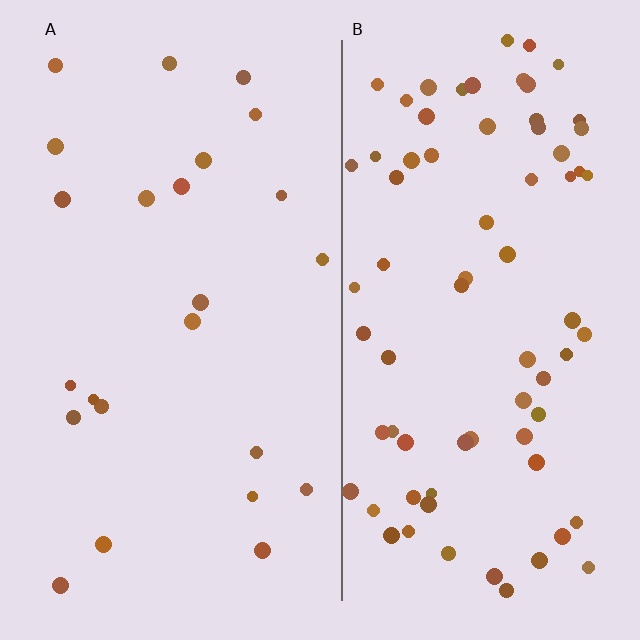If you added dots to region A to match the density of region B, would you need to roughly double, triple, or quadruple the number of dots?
Approximately triple.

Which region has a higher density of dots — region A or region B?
B (the right).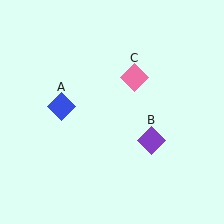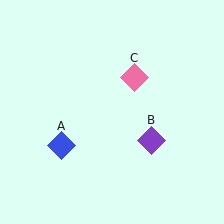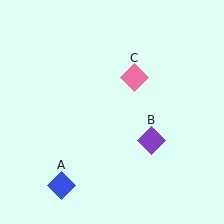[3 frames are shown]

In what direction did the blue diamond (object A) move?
The blue diamond (object A) moved down.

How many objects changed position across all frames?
1 object changed position: blue diamond (object A).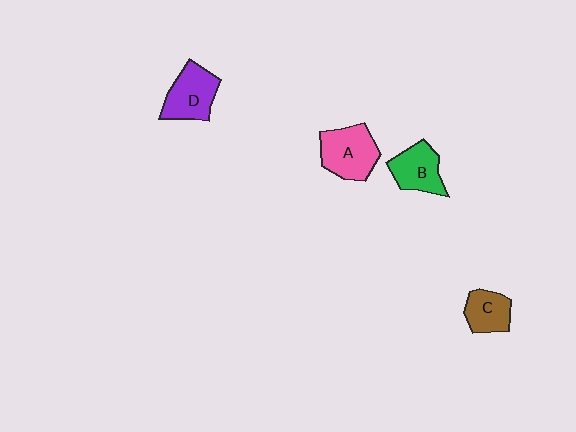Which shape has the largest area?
Shape A (pink).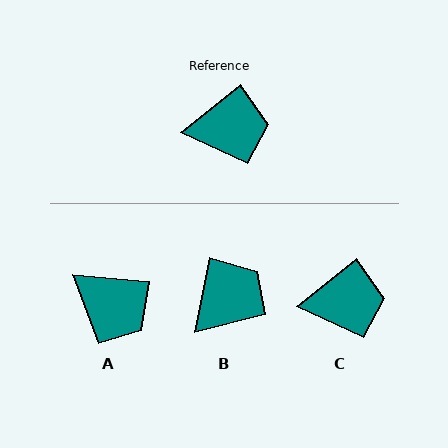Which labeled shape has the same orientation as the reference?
C.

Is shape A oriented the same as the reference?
No, it is off by about 44 degrees.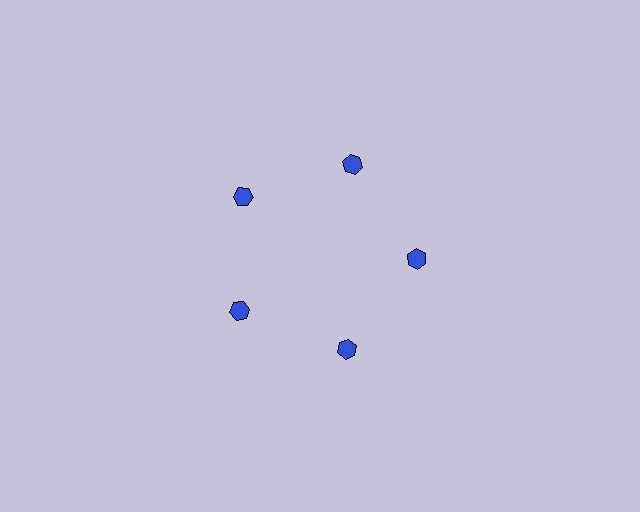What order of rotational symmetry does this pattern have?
This pattern has 5-fold rotational symmetry.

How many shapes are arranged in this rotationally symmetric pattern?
There are 5 shapes, arranged in 5 groups of 1.